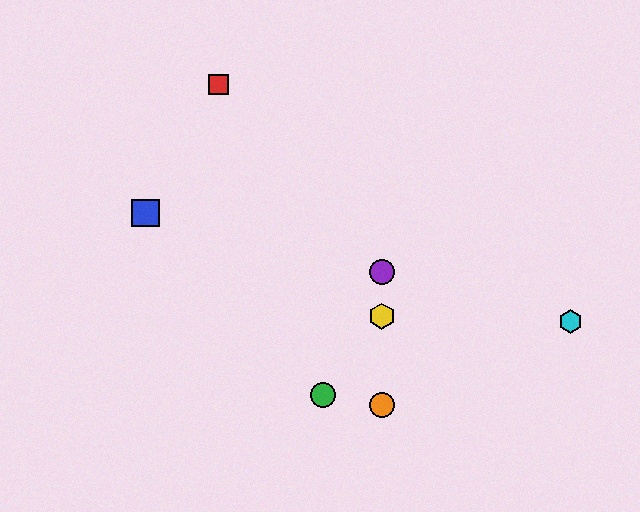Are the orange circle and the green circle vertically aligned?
No, the orange circle is at x≈382 and the green circle is at x≈323.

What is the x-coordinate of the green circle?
The green circle is at x≈323.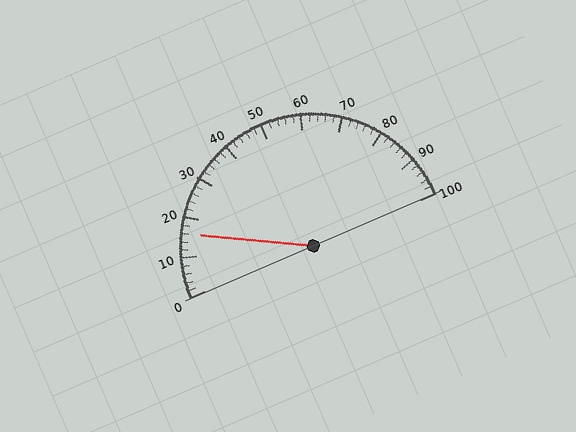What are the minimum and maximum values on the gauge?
The gauge ranges from 0 to 100.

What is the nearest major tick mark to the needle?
The nearest major tick mark is 20.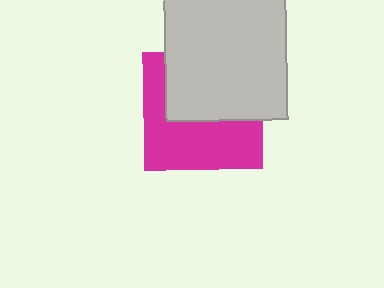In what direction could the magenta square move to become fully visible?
The magenta square could move down. That would shift it out from behind the light gray rectangle entirely.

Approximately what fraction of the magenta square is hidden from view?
Roughly 48% of the magenta square is hidden behind the light gray rectangle.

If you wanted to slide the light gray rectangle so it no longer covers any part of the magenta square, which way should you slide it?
Slide it up — that is the most direct way to separate the two shapes.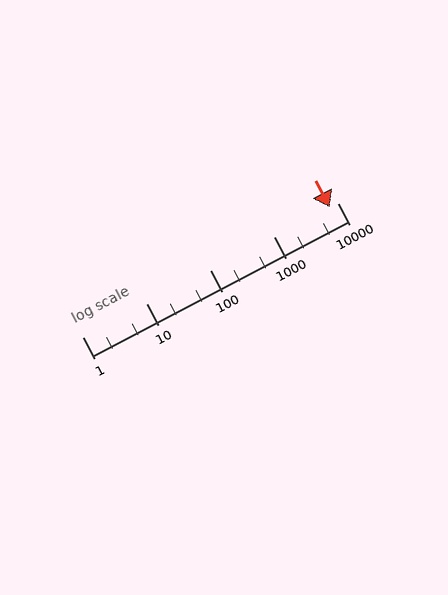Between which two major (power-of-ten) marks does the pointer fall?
The pointer is between 1000 and 10000.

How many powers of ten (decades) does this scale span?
The scale spans 4 decades, from 1 to 10000.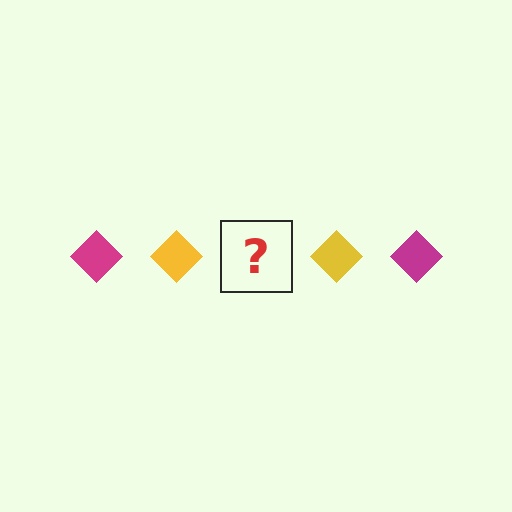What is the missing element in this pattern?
The missing element is a magenta diamond.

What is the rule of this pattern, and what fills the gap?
The rule is that the pattern cycles through magenta, yellow diamonds. The gap should be filled with a magenta diamond.